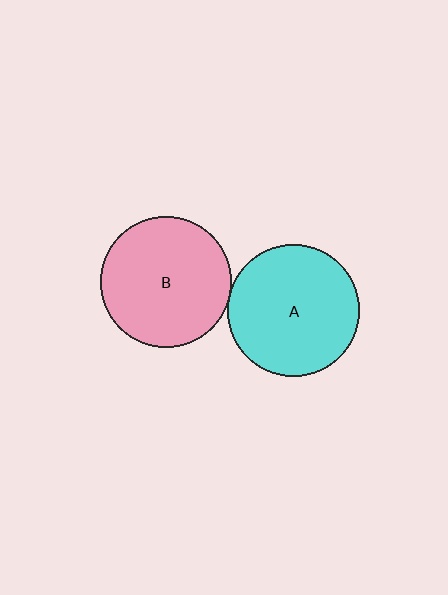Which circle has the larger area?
Circle A (cyan).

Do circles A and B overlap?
Yes.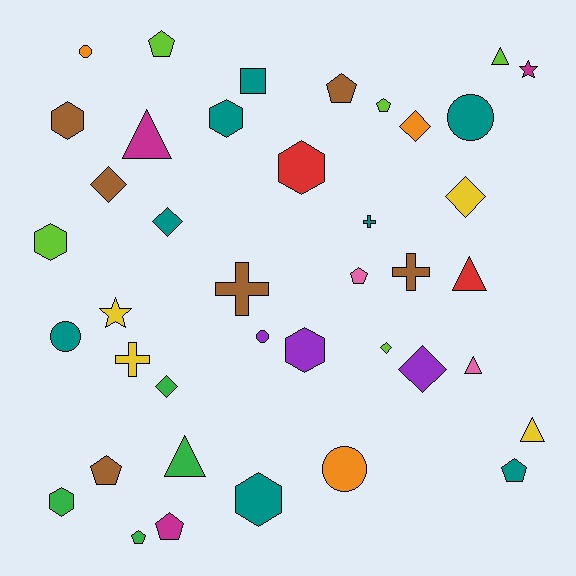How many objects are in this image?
There are 40 objects.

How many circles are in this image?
There are 5 circles.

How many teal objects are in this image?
There are 8 teal objects.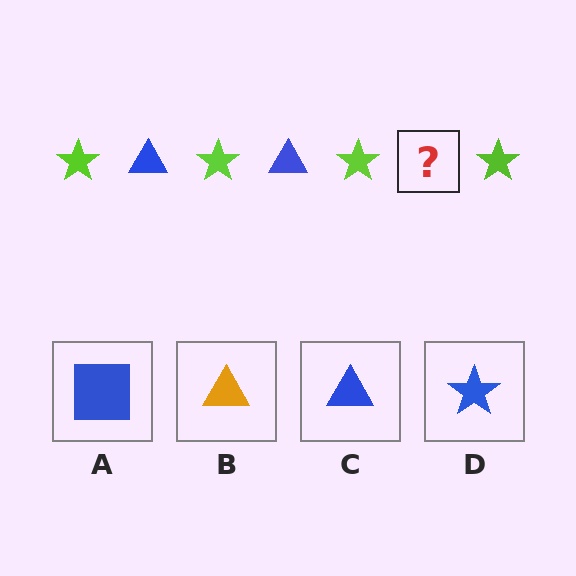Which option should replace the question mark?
Option C.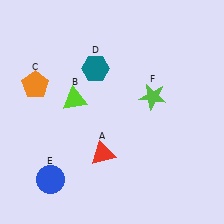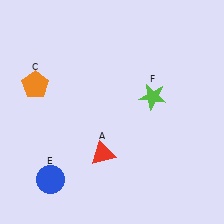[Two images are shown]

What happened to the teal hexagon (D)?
The teal hexagon (D) was removed in Image 2. It was in the top-left area of Image 1.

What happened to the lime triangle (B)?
The lime triangle (B) was removed in Image 2. It was in the top-left area of Image 1.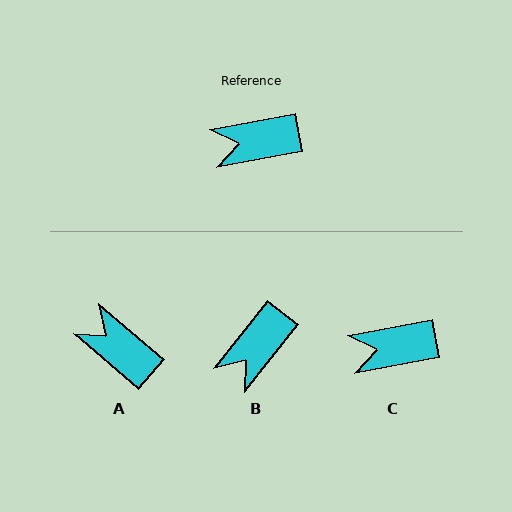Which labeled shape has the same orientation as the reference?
C.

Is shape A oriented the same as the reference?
No, it is off by about 51 degrees.